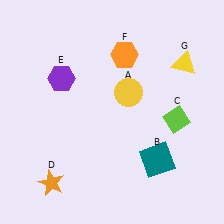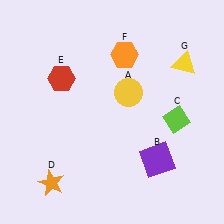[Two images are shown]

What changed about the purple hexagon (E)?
In Image 1, E is purple. In Image 2, it changed to red.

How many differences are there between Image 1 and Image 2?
There are 2 differences between the two images.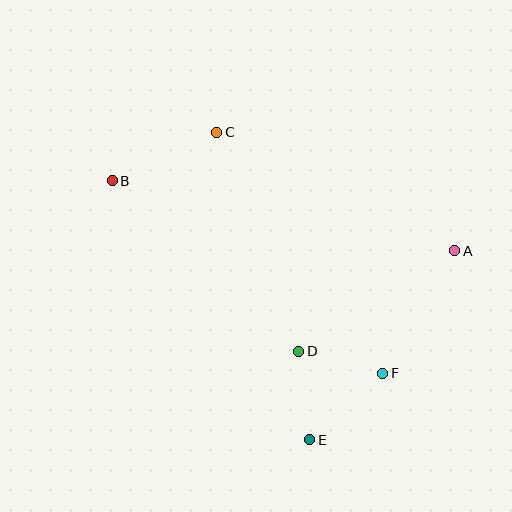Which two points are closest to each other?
Points D and F are closest to each other.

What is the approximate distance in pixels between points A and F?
The distance between A and F is approximately 142 pixels.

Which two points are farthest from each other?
Points A and B are farthest from each other.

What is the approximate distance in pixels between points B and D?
The distance between B and D is approximately 253 pixels.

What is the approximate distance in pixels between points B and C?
The distance between B and C is approximately 116 pixels.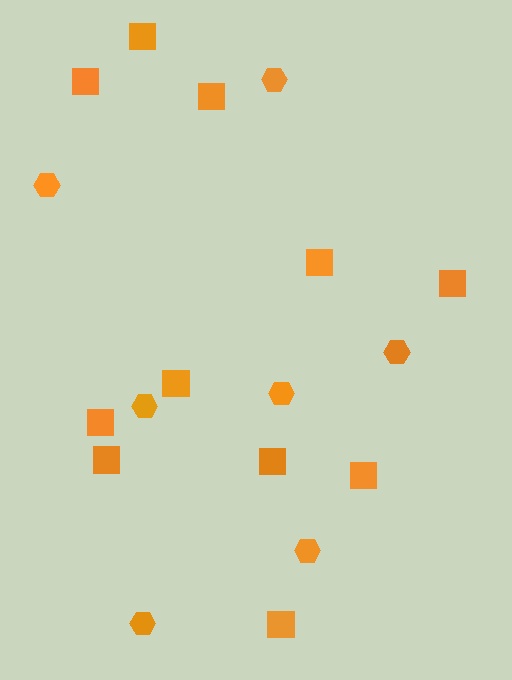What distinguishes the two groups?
There are 2 groups: one group of squares (11) and one group of hexagons (7).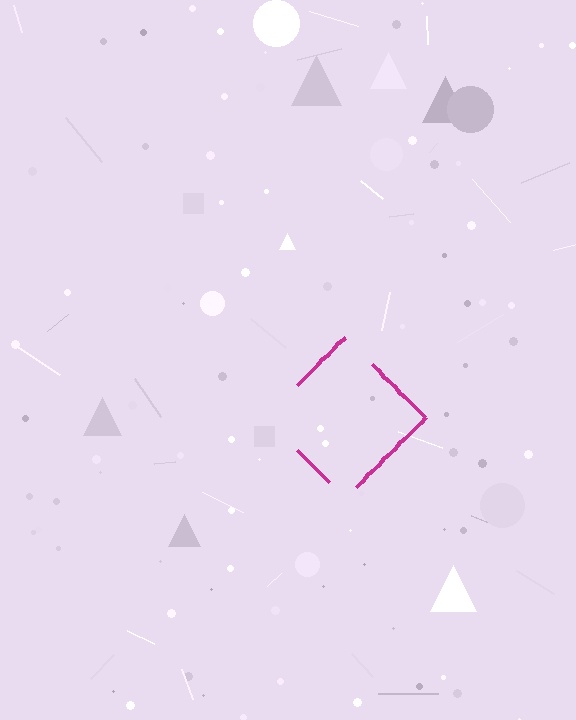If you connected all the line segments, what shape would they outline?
They would outline a diamond.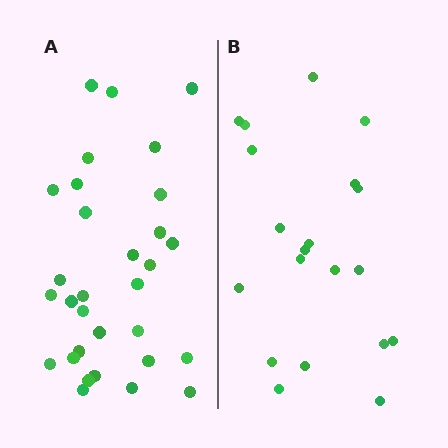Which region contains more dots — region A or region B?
Region A (the left region) has more dots.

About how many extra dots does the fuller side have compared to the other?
Region A has roughly 12 or so more dots than region B.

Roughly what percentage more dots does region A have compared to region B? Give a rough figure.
About 55% more.